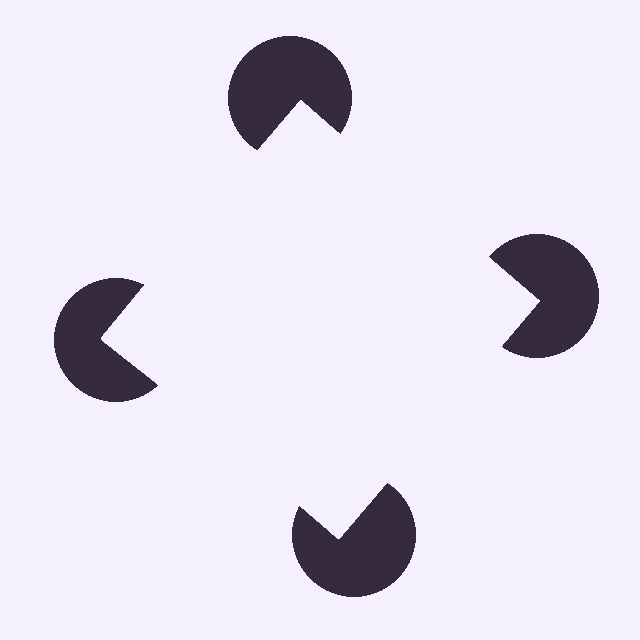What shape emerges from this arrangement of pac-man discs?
An illusory square — its edges are inferred from the aligned wedge cuts in the pac-man discs, not physically drawn.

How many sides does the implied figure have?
4 sides.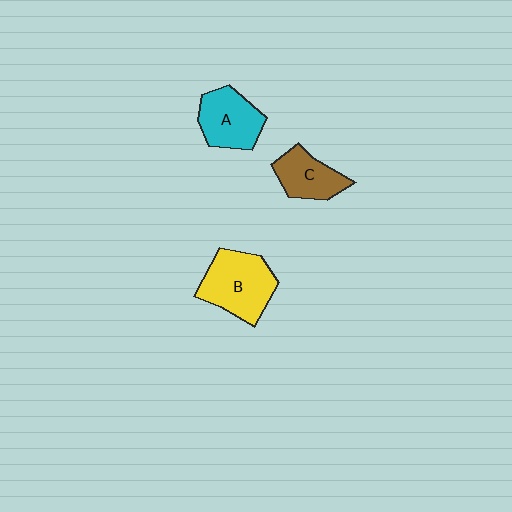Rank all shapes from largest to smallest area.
From largest to smallest: B (yellow), A (cyan), C (brown).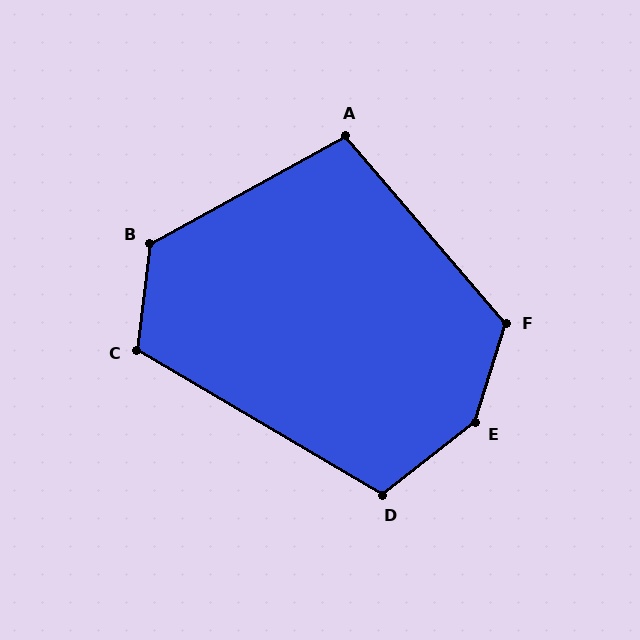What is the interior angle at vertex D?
Approximately 111 degrees (obtuse).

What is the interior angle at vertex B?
Approximately 126 degrees (obtuse).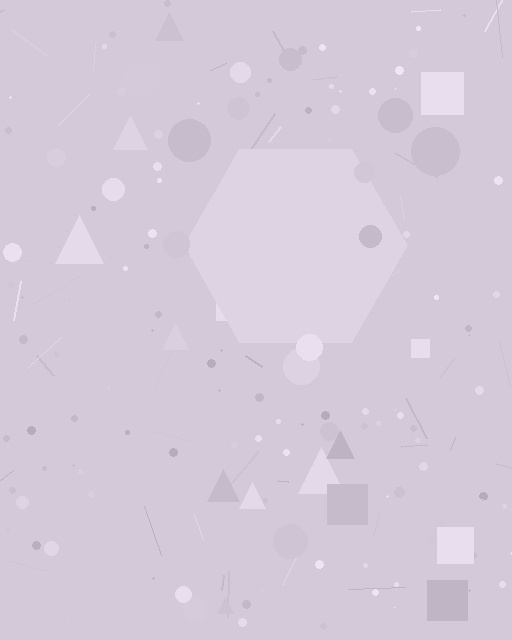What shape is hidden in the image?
A hexagon is hidden in the image.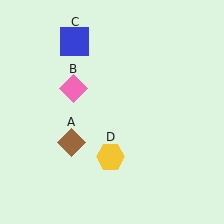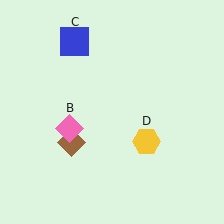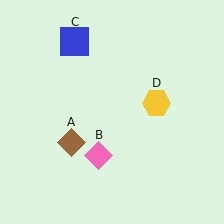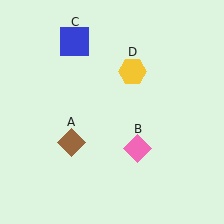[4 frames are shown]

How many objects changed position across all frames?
2 objects changed position: pink diamond (object B), yellow hexagon (object D).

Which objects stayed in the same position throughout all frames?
Brown diamond (object A) and blue square (object C) remained stationary.